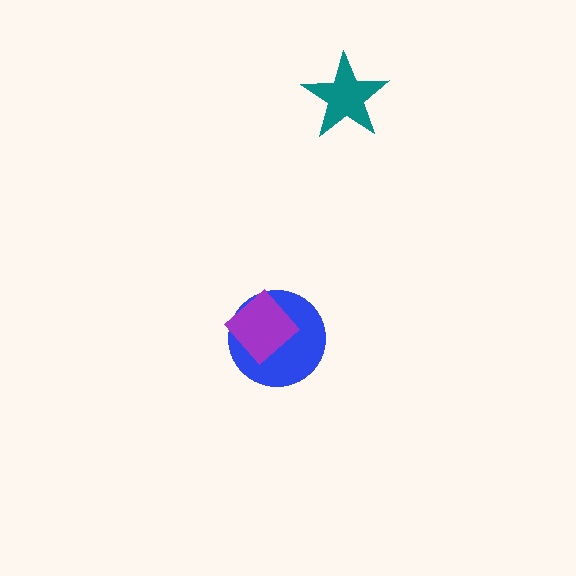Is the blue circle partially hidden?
Yes, it is partially covered by another shape.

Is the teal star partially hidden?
No, no other shape covers it.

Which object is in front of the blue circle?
The purple diamond is in front of the blue circle.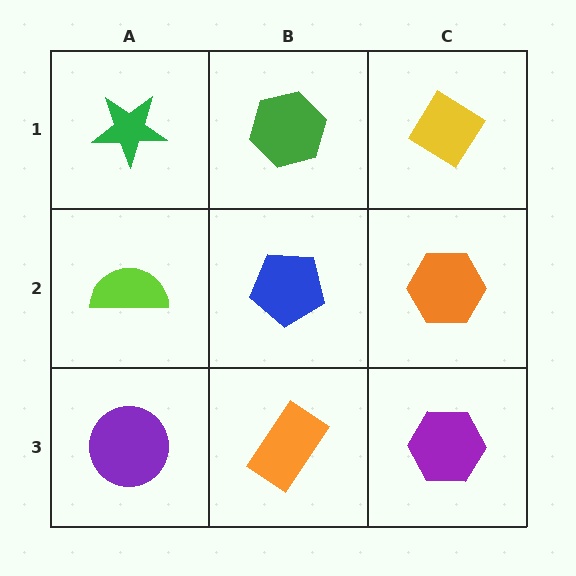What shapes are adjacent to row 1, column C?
An orange hexagon (row 2, column C), a green hexagon (row 1, column B).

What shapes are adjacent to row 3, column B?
A blue pentagon (row 2, column B), a purple circle (row 3, column A), a purple hexagon (row 3, column C).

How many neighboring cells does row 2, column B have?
4.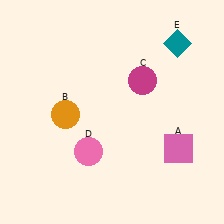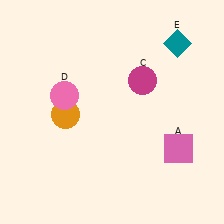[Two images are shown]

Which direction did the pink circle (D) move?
The pink circle (D) moved up.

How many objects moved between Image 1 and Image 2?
1 object moved between the two images.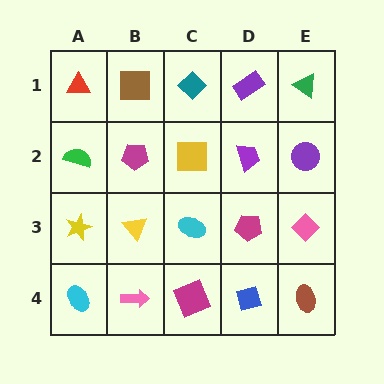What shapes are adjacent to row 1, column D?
A purple trapezoid (row 2, column D), a teal diamond (row 1, column C), a green triangle (row 1, column E).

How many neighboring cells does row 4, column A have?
2.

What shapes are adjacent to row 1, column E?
A purple circle (row 2, column E), a purple rectangle (row 1, column D).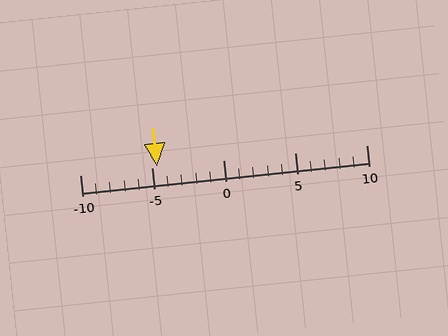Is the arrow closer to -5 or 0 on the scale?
The arrow is closer to -5.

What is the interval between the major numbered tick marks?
The major tick marks are spaced 5 units apart.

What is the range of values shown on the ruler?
The ruler shows values from -10 to 10.